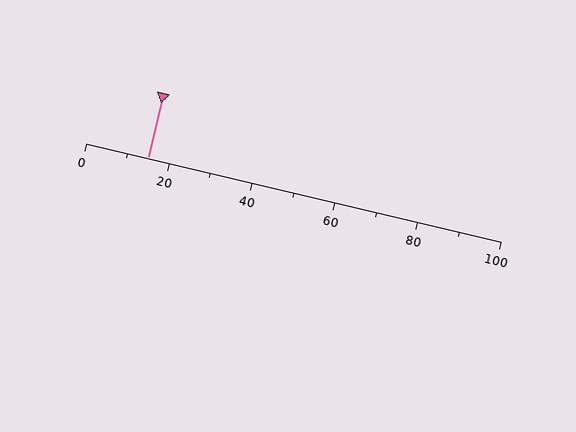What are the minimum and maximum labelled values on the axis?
The axis runs from 0 to 100.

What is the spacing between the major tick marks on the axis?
The major ticks are spaced 20 apart.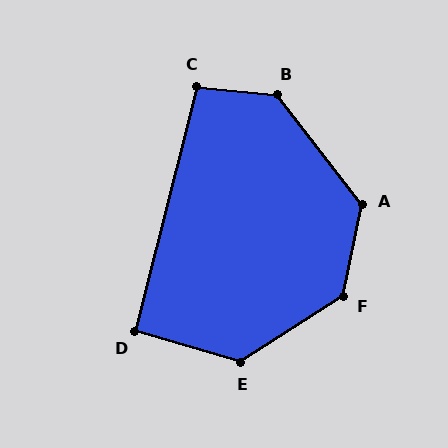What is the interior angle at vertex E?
Approximately 131 degrees (obtuse).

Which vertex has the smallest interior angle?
D, at approximately 92 degrees.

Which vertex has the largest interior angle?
F, at approximately 134 degrees.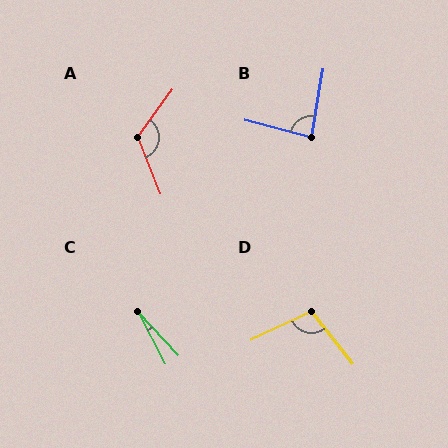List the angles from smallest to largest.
C (16°), B (84°), D (103°), A (122°).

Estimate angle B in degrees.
Approximately 84 degrees.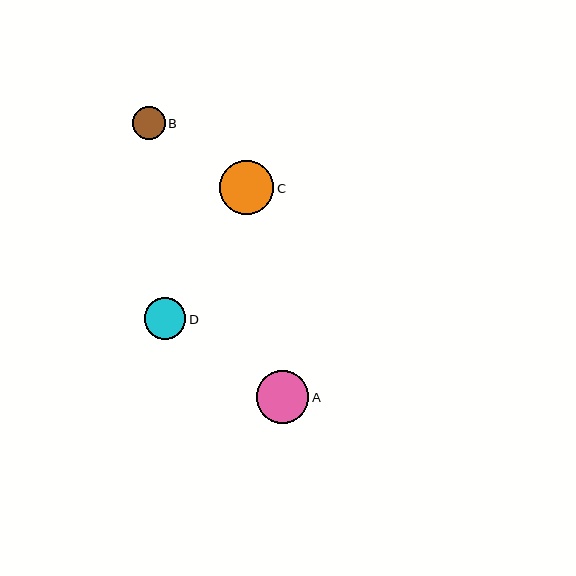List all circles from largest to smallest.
From largest to smallest: C, A, D, B.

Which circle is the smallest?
Circle B is the smallest with a size of approximately 33 pixels.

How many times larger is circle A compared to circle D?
Circle A is approximately 1.3 times the size of circle D.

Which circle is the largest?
Circle C is the largest with a size of approximately 54 pixels.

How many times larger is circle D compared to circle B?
Circle D is approximately 1.3 times the size of circle B.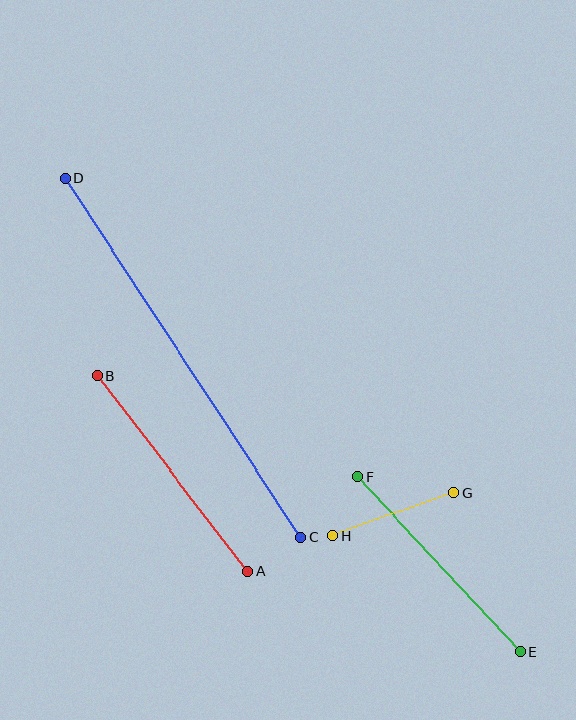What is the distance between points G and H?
The distance is approximately 129 pixels.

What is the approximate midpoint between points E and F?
The midpoint is at approximately (439, 564) pixels.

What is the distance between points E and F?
The distance is approximately 238 pixels.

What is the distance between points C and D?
The distance is approximately 430 pixels.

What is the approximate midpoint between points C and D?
The midpoint is at approximately (183, 358) pixels.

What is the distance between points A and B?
The distance is approximately 247 pixels.